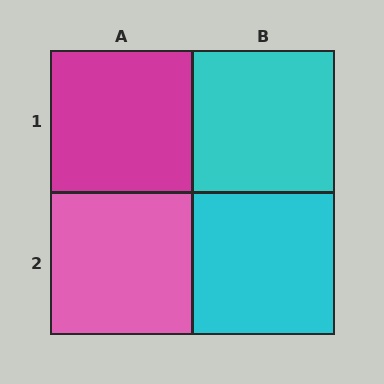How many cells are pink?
1 cell is pink.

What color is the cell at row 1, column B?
Cyan.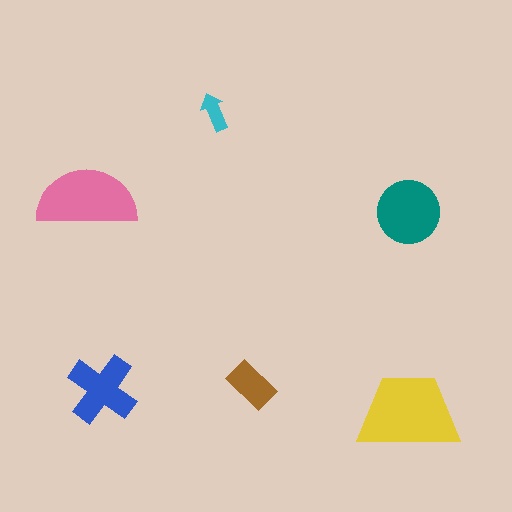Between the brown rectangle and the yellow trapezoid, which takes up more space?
The yellow trapezoid.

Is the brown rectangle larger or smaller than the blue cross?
Smaller.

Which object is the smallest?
The cyan arrow.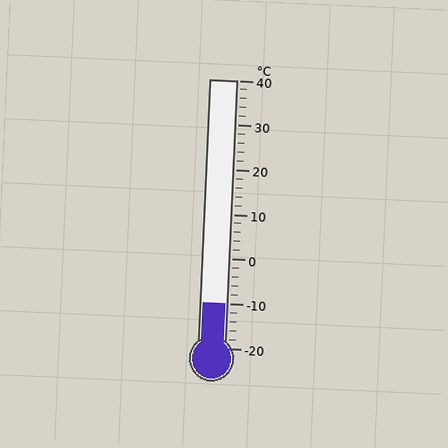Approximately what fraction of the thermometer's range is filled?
The thermometer is filled to approximately 15% of its range.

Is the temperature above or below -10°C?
The temperature is at -10°C.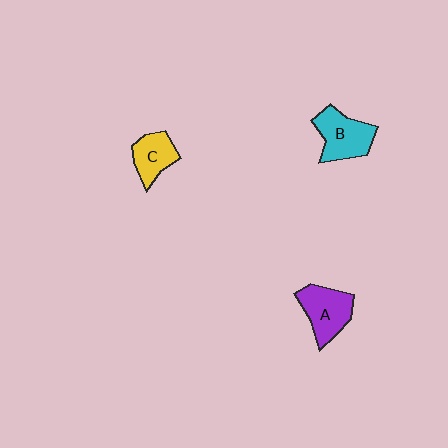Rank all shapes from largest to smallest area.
From largest to smallest: B (cyan), A (purple), C (yellow).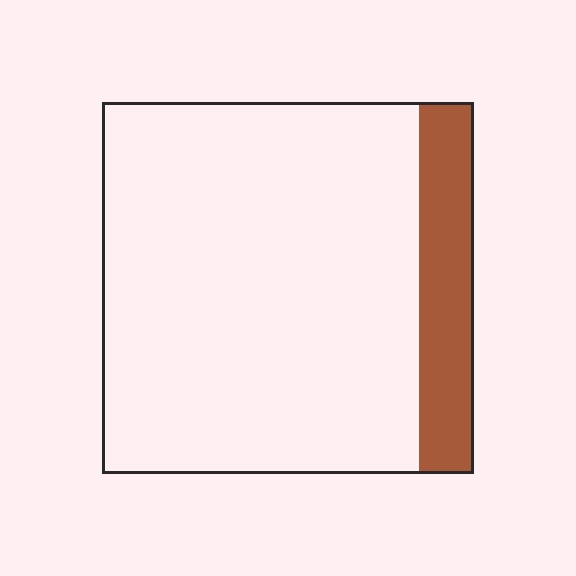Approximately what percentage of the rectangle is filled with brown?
Approximately 15%.